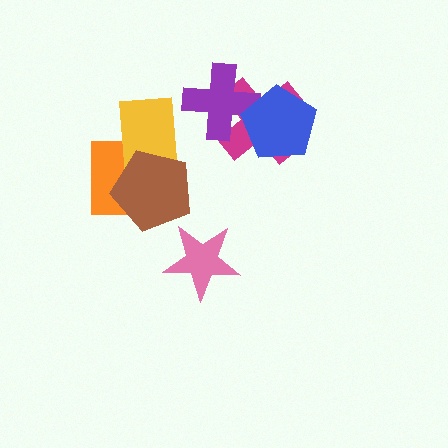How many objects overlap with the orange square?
2 objects overlap with the orange square.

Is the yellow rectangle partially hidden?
Yes, it is partially covered by another shape.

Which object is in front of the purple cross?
The blue pentagon is in front of the purple cross.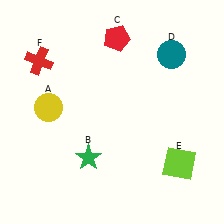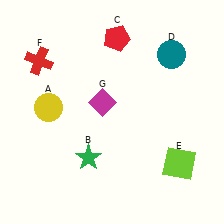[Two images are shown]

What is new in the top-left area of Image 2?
A magenta diamond (G) was added in the top-left area of Image 2.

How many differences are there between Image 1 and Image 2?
There is 1 difference between the two images.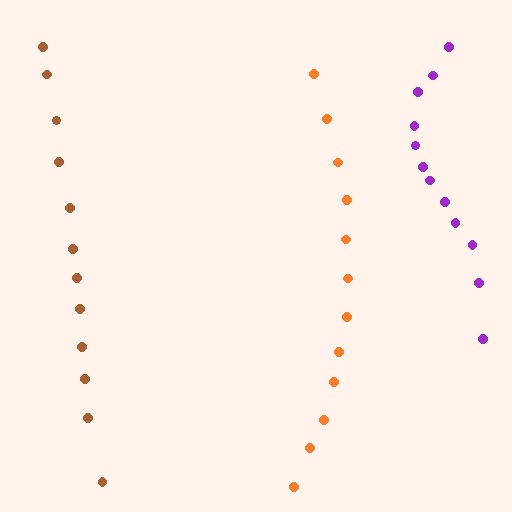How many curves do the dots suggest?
There are 3 distinct paths.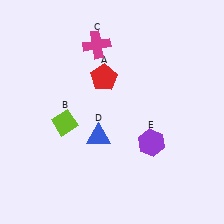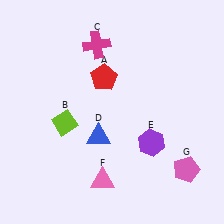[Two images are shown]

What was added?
A pink triangle (F), a pink pentagon (G) were added in Image 2.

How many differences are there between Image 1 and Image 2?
There are 2 differences between the two images.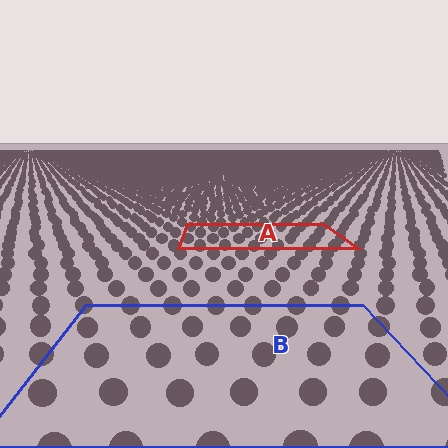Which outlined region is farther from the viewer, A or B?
Region A is farther from the viewer — the texture elements inside it appear smaller and more densely packed.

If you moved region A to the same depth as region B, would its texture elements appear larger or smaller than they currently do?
They would appear larger. At a closer depth, the same texture elements are projected at a bigger on-screen size.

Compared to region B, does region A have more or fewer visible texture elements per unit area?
Region A has more texture elements per unit area — they are packed more densely because it is farther away.